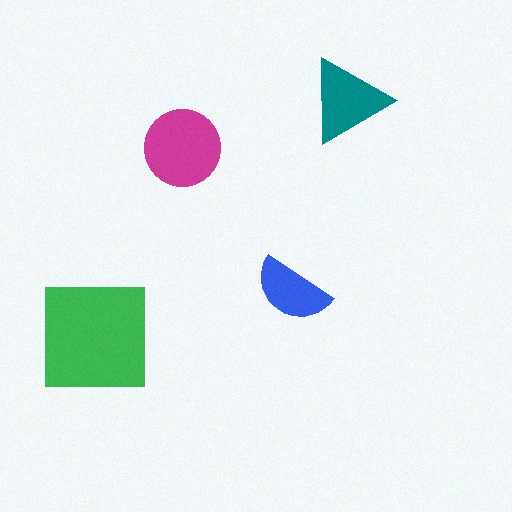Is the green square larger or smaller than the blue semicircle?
Larger.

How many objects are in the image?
There are 4 objects in the image.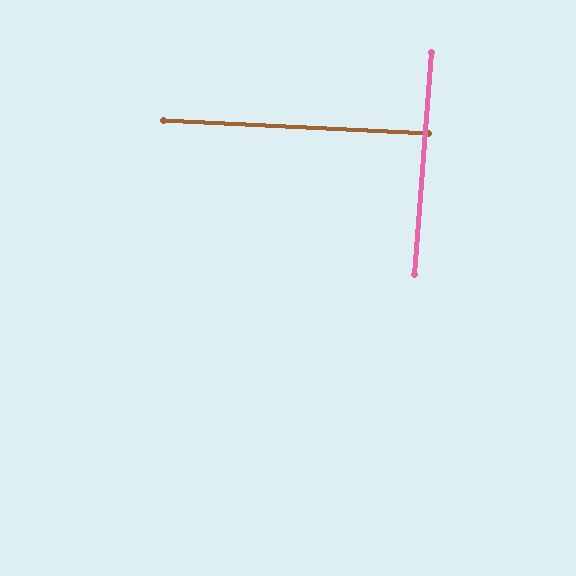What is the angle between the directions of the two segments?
Approximately 89 degrees.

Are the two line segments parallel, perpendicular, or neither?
Perpendicular — they meet at approximately 89°.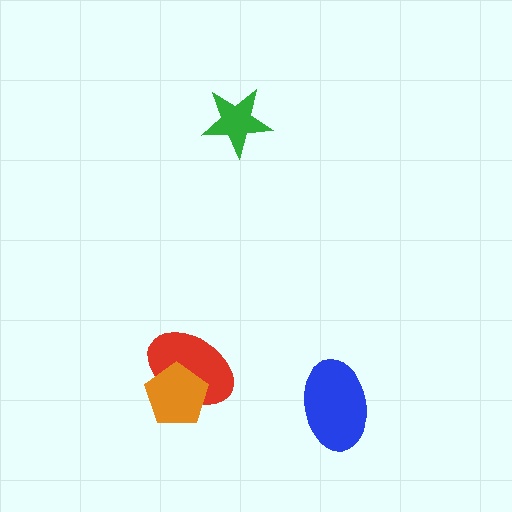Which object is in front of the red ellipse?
The orange pentagon is in front of the red ellipse.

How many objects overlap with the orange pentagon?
1 object overlaps with the orange pentagon.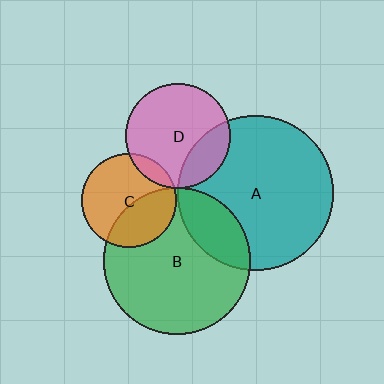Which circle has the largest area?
Circle A (teal).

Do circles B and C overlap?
Yes.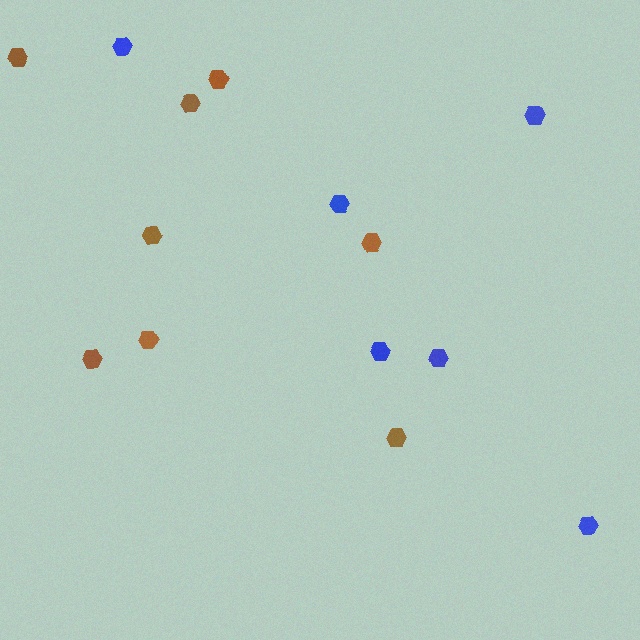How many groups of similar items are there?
There are 2 groups: one group of blue hexagons (6) and one group of brown hexagons (8).